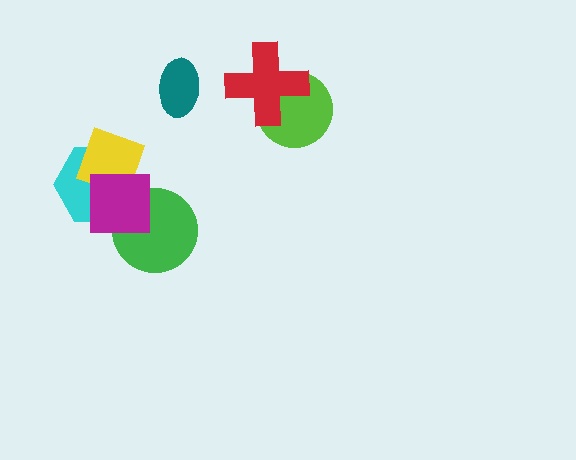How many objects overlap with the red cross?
1 object overlaps with the red cross.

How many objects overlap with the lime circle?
1 object overlaps with the lime circle.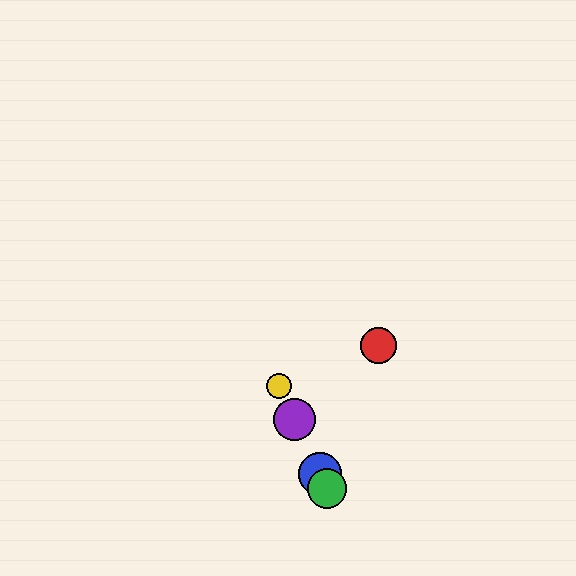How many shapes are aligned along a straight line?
4 shapes (the blue circle, the green circle, the yellow circle, the purple circle) are aligned along a straight line.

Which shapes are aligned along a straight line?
The blue circle, the green circle, the yellow circle, the purple circle are aligned along a straight line.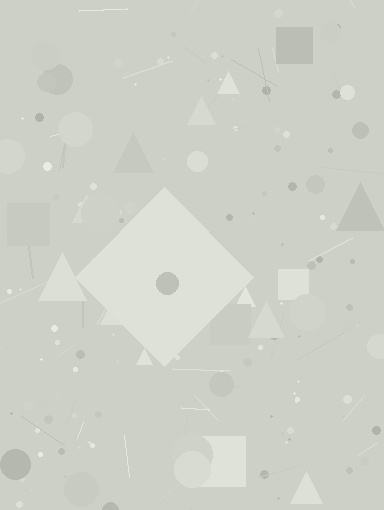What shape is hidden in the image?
A diamond is hidden in the image.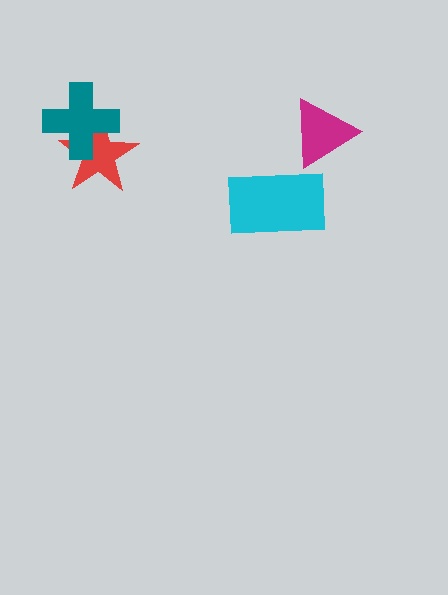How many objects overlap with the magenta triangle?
0 objects overlap with the magenta triangle.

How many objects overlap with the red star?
1 object overlaps with the red star.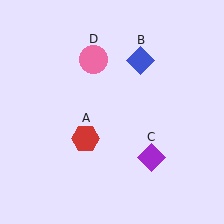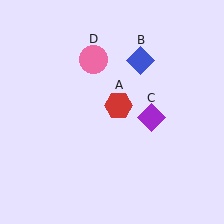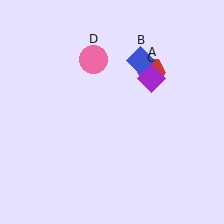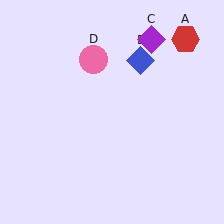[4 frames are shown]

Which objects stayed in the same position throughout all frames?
Blue diamond (object B) and pink circle (object D) remained stationary.